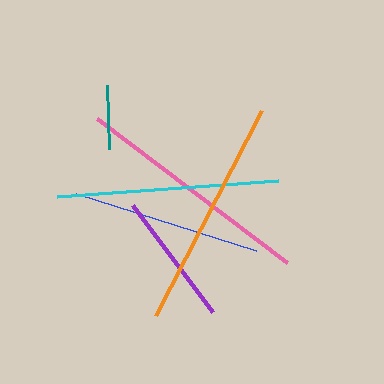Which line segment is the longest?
The pink line is the longest at approximately 238 pixels.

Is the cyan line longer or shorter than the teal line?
The cyan line is longer than the teal line.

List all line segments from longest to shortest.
From longest to shortest: pink, orange, cyan, blue, purple, teal.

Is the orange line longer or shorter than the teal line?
The orange line is longer than the teal line.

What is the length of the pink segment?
The pink segment is approximately 238 pixels long.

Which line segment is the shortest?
The teal line is the shortest at approximately 64 pixels.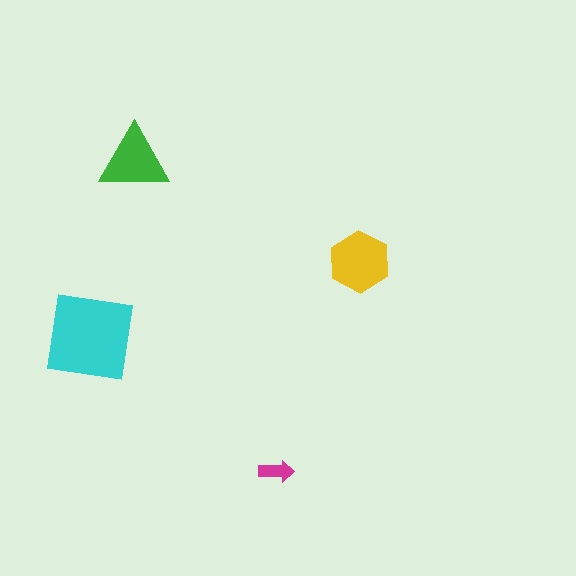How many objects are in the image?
There are 4 objects in the image.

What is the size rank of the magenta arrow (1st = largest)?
4th.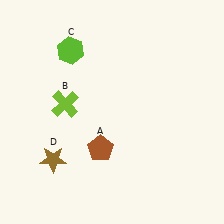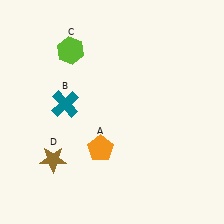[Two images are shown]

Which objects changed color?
A changed from brown to orange. B changed from lime to teal.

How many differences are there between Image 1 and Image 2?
There are 2 differences between the two images.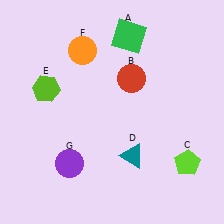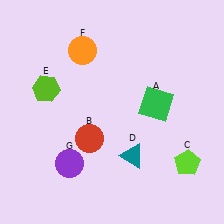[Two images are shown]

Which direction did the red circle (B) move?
The red circle (B) moved down.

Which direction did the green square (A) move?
The green square (A) moved down.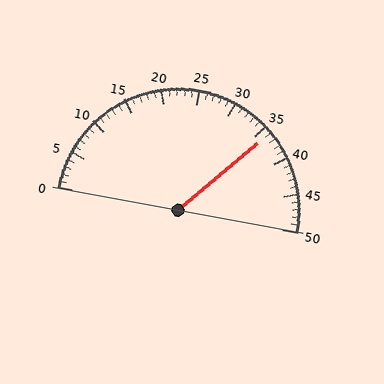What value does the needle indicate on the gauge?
The needle indicates approximately 36.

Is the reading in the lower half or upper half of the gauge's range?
The reading is in the upper half of the range (0 to 50).